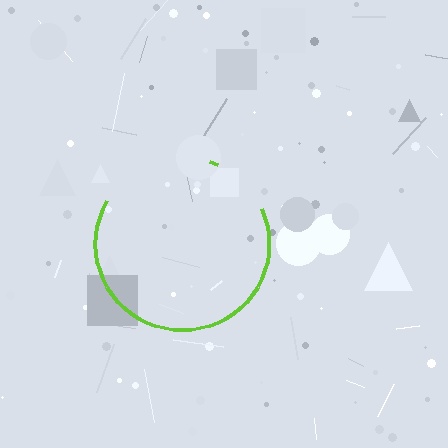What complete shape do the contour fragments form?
The contour fragments form a circle.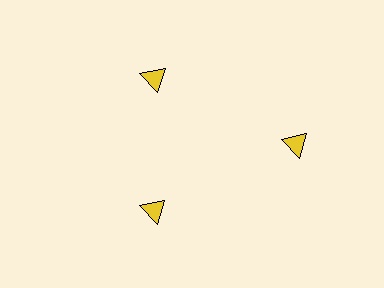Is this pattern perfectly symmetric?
No. The 3 yellow triangles are arranged in a ring, but one element near the 3 o'clock position is pushed outward from the center, breaking the 3-fold rotational symmetry.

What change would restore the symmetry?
The symmetry would be restored by moving it inward, back onto the ring so that all 3 triangles sit at equal angles and equal distance from the center.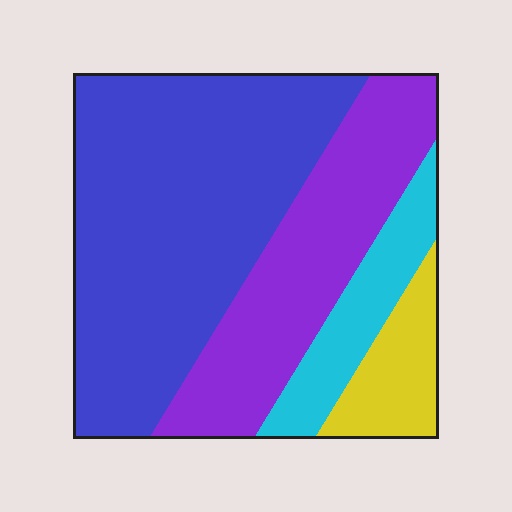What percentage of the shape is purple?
Purple takes up between a sixth and a third of the shape.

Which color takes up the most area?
Blue, at roughly 50%.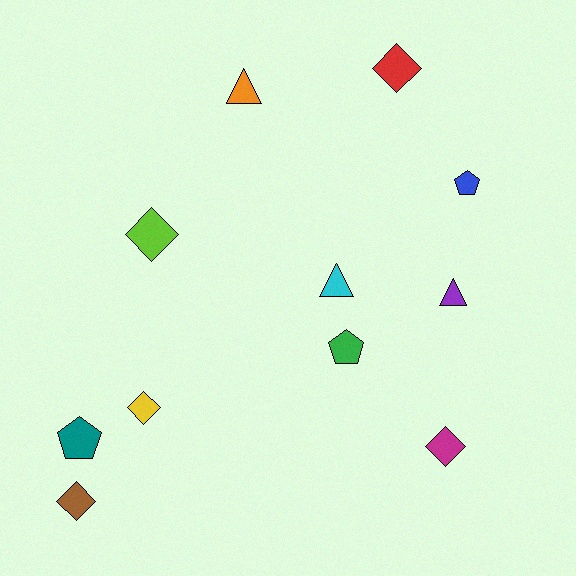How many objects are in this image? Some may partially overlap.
There are 11 objects.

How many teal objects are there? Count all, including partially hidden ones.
There is 1 teal object.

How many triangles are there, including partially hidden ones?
There are 3 triangles.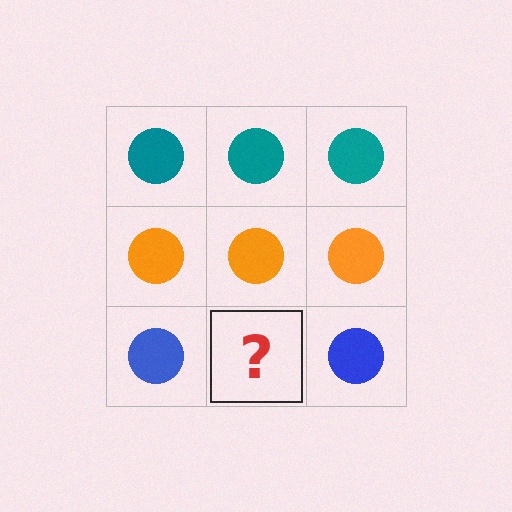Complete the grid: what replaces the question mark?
The question mark should be replaced with a blue circle.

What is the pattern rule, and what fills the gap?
The rule is that each row has a consistent color. The gap should be filled with a blue circle.